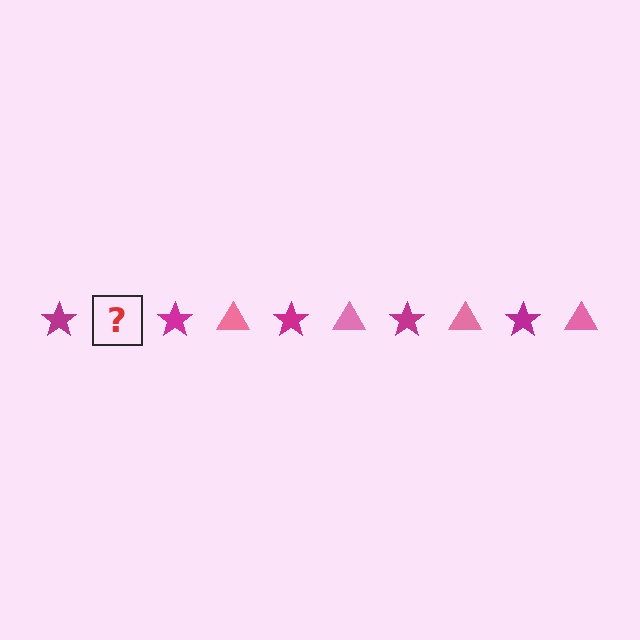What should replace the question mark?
The question mark should be replaced with a pink triangle.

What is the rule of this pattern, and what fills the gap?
The rule is that the pattern alternates between magenta star and pink triangle. The gap should be filled with a pink triangle.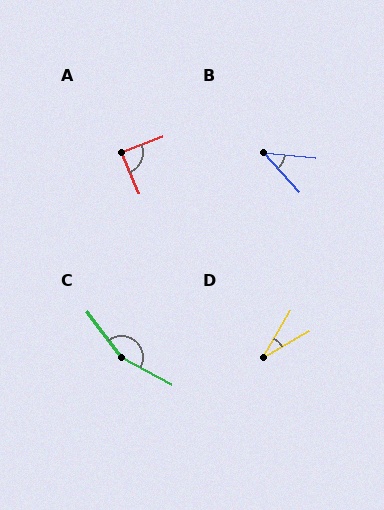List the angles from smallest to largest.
D (29°), B (42°), A (87°), C (155°).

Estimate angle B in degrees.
Approximately 42 degrees.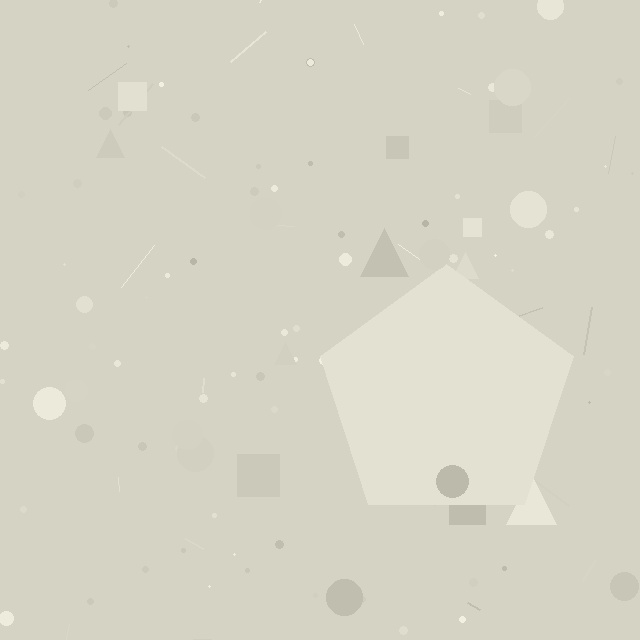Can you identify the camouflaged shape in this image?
The camouflaged shape is a pentagon.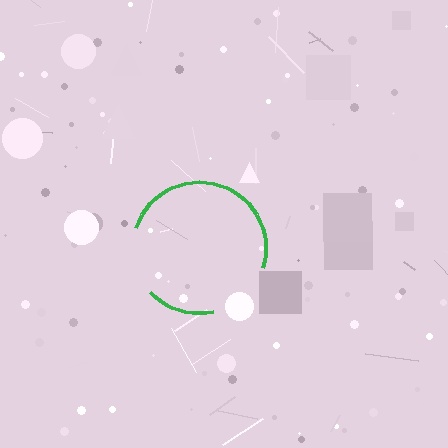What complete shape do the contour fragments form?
The contour fragments form a circle.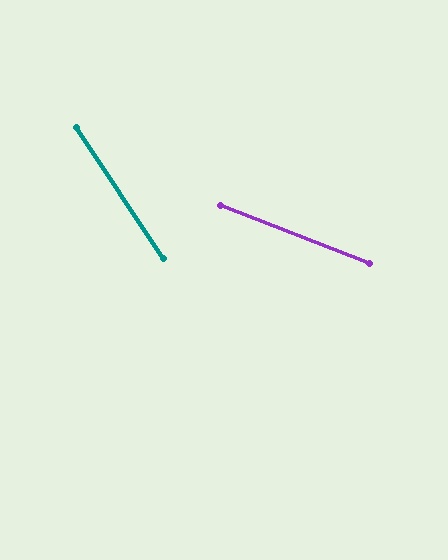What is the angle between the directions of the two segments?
Approximately 35 degrees.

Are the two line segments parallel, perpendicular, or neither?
Neither parallel nor perpendicular — they differ by about 35°.